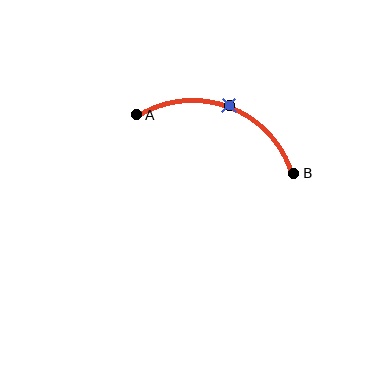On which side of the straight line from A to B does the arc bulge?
The arc bulges above the straight line connecting A and B.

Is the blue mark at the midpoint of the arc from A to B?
Yes. The blue mark lies on the arc at equal arc-length from both A and B — it is the arc midpoint.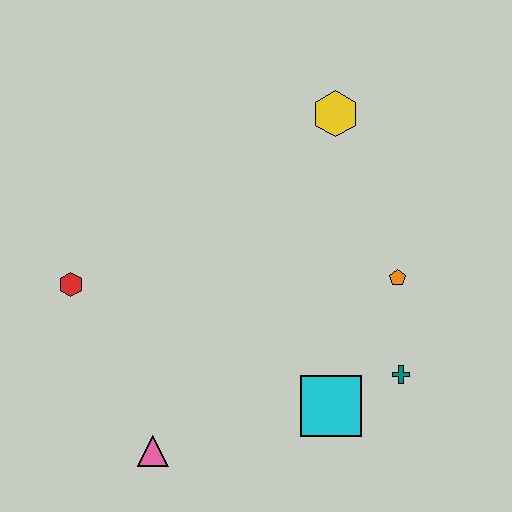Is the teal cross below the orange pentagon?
Yes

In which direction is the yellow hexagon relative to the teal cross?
The yellow hexagon is above the teal cross.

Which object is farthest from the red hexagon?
The teal cross is farthest from the red hexagon.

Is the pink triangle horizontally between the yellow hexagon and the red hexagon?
Yes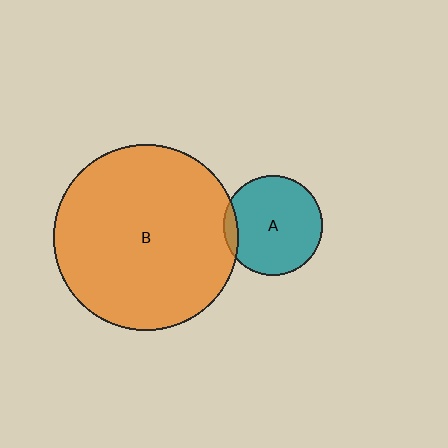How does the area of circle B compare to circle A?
Approximately 3.5 times.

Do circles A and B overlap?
Yes.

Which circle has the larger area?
Circle B (orange).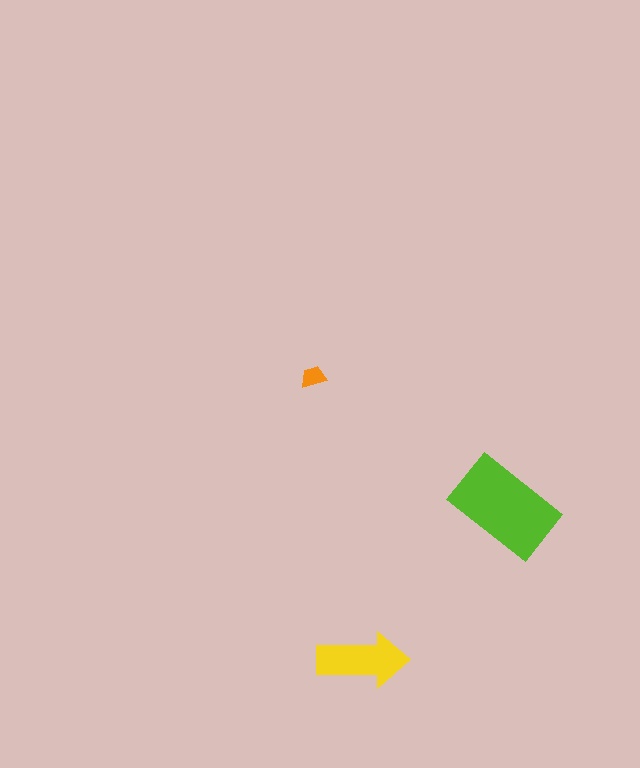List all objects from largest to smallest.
The lime rectangle, the yellow arrow, the orange trapezoid.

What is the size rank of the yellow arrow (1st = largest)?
2nd.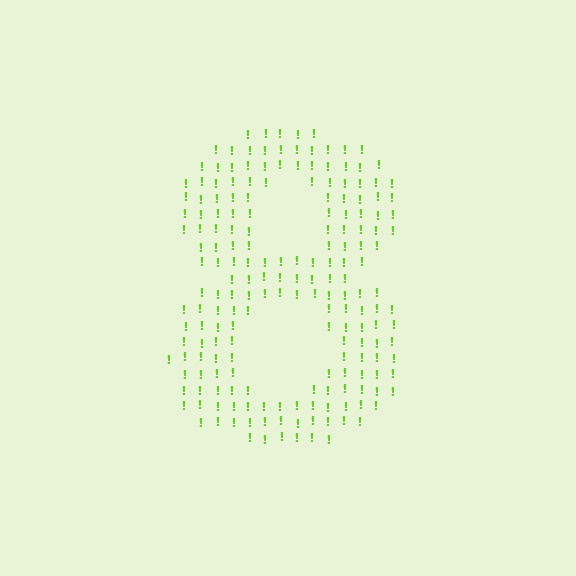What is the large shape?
The large shape is the digit 8.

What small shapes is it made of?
It is made of small exclamation marks.